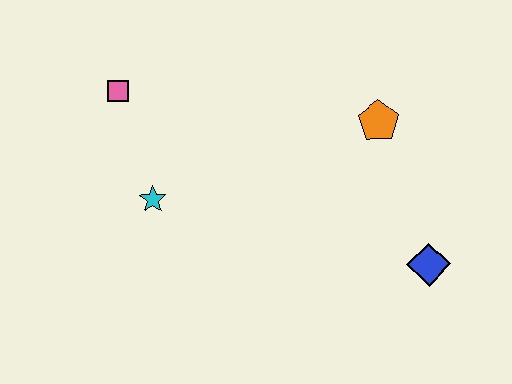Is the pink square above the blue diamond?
Yes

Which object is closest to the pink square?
The cyan star is closest to the pink square.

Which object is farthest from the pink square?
The blue diamond is farthest from the pink square.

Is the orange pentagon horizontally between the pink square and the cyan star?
No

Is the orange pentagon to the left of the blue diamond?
Yes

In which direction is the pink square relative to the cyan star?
The pink square is above the cyan star.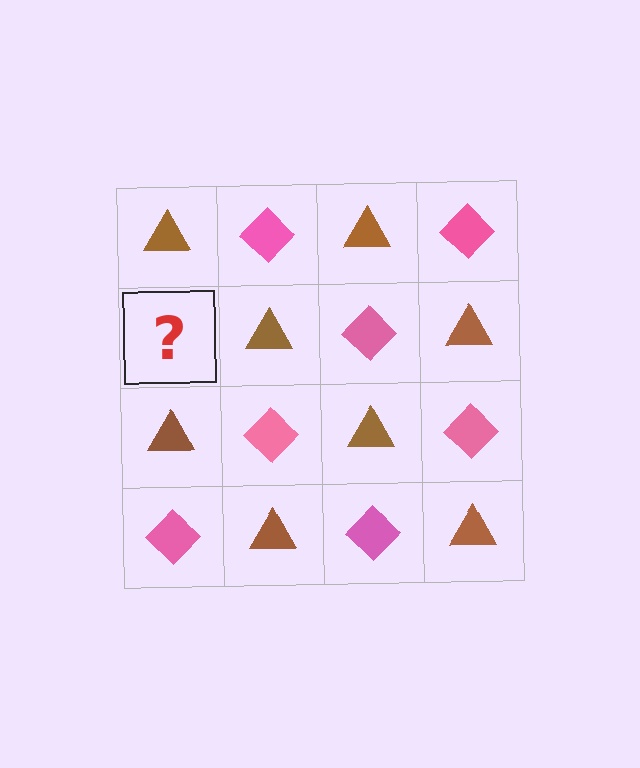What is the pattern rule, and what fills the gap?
The rule is that it alternates brown triangle and pink diamond in a checkerboard pattern. The gap should be filled with a pink diamond.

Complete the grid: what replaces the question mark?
The question mark should be replaced with a pink diamond.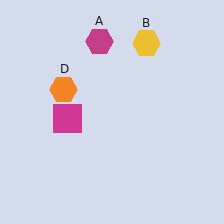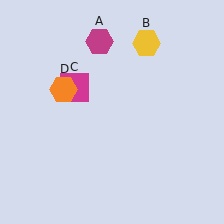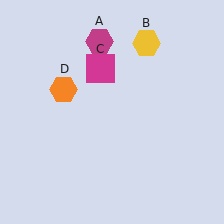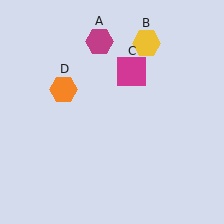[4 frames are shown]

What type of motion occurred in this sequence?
The magenta square (object C) rotated clockwise around the center of the scene.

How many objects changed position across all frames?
1 object changed position: magenta square (object C).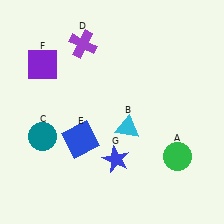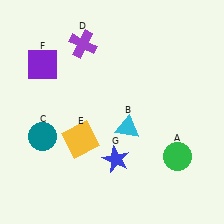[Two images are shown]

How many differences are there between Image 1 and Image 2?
There is 1 difference between the two images.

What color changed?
The square (E) changed from blue in Image 1 to yellow in Image 2.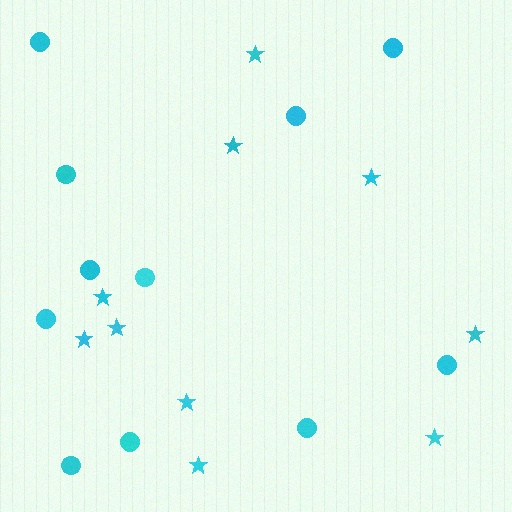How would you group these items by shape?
There are 2 groups: one group of stars (10) and one group of circles (11).